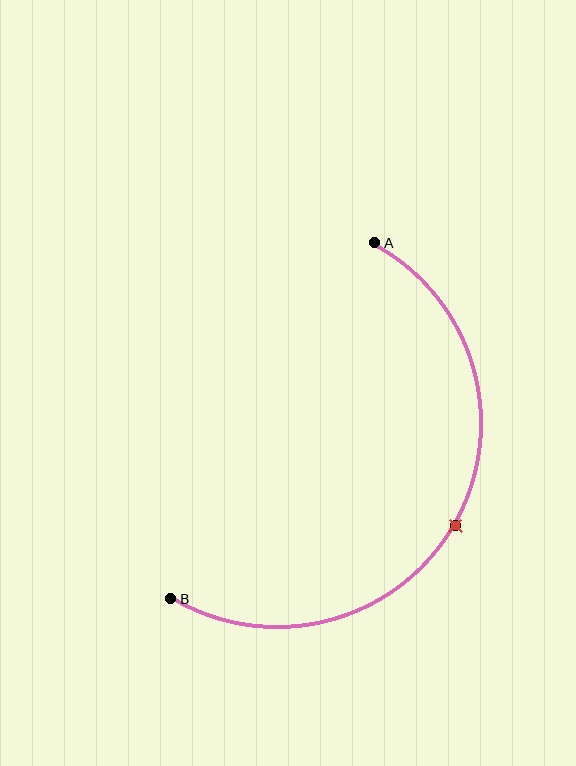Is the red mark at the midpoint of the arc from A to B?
Yes. The red mark lies on the arc at equal arc-length from both A and B — it is the arc midpoint.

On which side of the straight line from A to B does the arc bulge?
The arc bulges to the right of the straight line connecting A and B.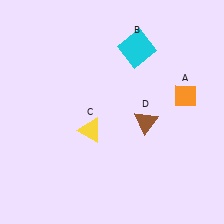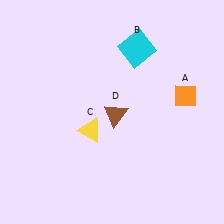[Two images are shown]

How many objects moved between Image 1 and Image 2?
1 object moved between the two images.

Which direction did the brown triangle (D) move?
The brown triangle (D) moved left.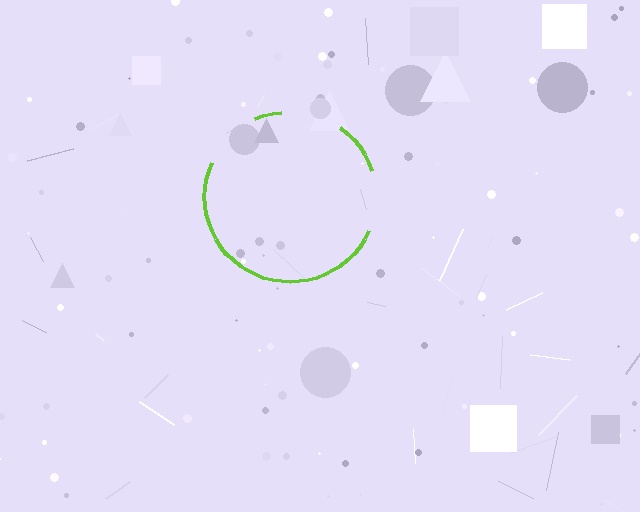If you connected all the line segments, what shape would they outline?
They would outline a circle.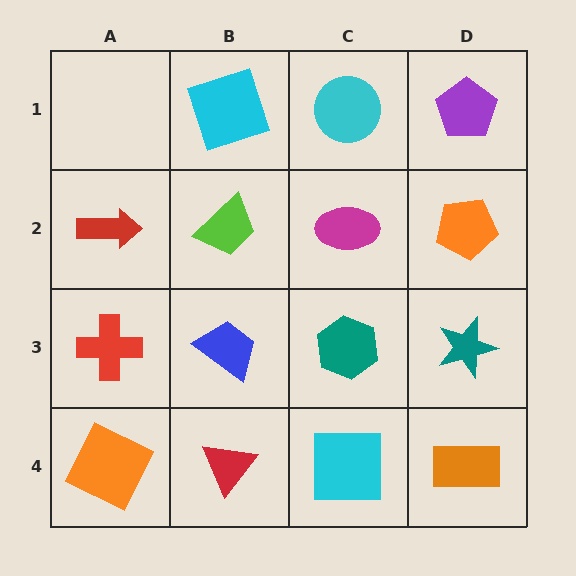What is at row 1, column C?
A cyan circle.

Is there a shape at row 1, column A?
No, that cell is empty.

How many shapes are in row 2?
4 shapes.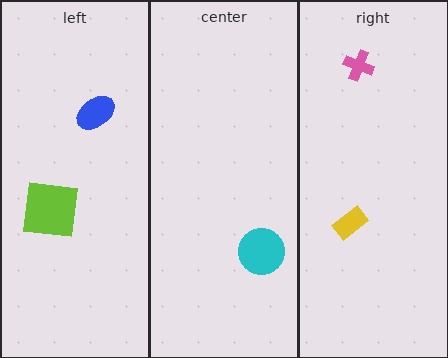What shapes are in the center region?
The cyan circle.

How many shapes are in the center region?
1.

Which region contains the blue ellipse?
The left region.